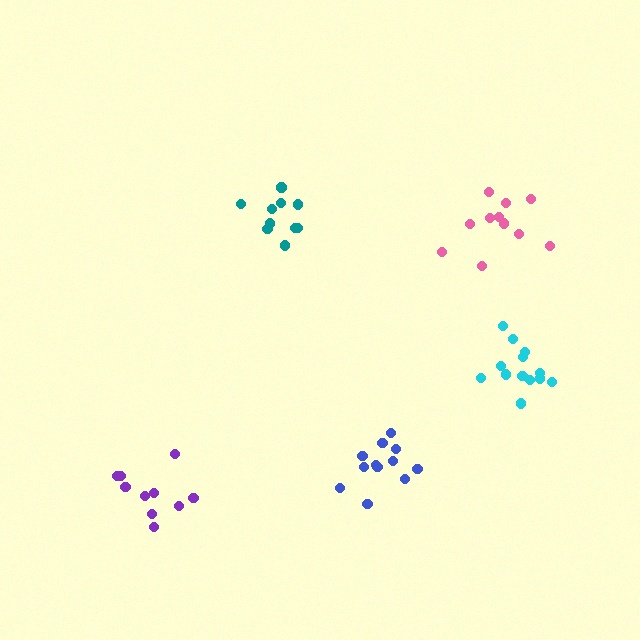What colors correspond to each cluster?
The clusters are colored: cyan, teal, blue, purple, pink.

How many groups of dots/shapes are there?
There are 5 groups.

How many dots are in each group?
Group 1: 13 dots, Group 2: 10 dots, Group 3: 12 dots, Group 4: 10 dots, Group 5: 11 dots (56 total).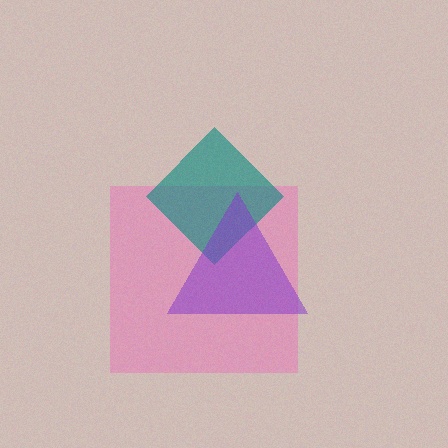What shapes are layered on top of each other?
The layered shapes are: a pink square, a teal diamond, a purple triangle.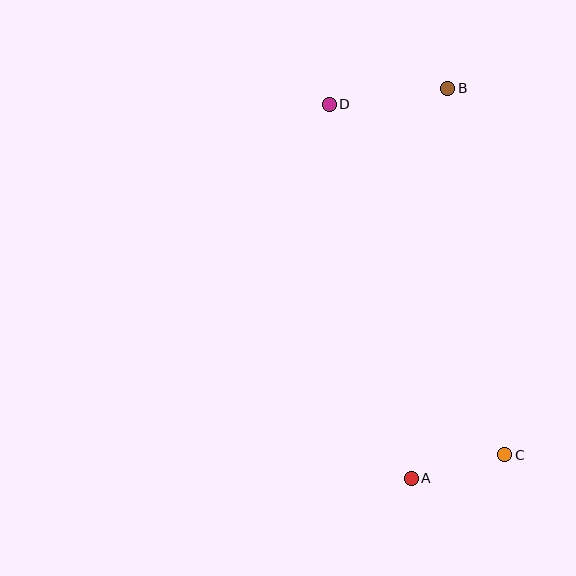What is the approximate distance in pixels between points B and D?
The distance between B and D is approximately 119 pixels.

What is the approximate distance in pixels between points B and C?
The distance between B and C is approximately 371 pixels.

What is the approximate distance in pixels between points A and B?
The distance between A and B is approximately 392 pixels.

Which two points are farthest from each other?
Points C and D are farthest from each other.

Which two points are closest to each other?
Points A and C are closest to each other.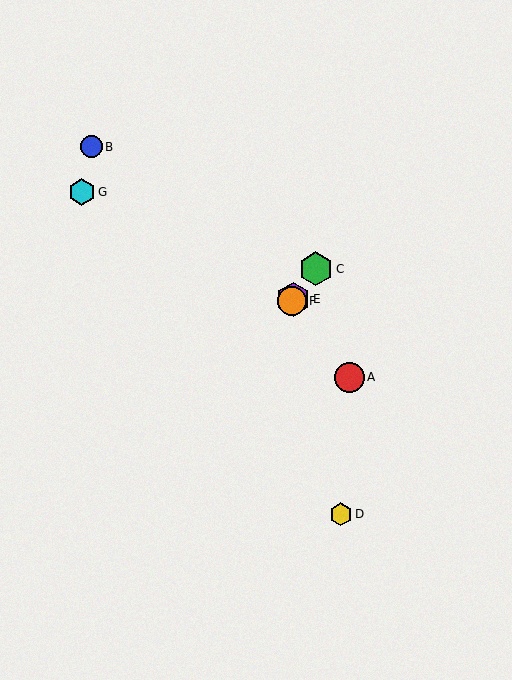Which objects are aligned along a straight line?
Objects C, E, F are aligned along a straight line.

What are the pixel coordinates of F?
Object F is at (292, 301).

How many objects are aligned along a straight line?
3 objects (C, E, F) are aligned along a straight line.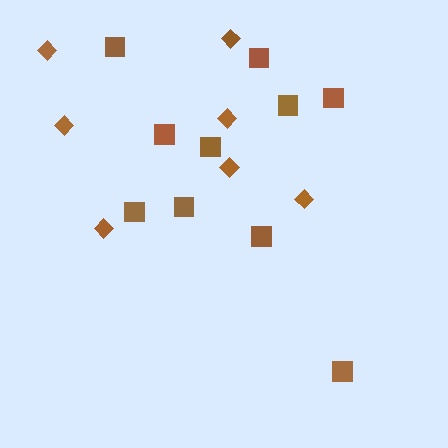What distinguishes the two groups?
There are 2 groups: one group of diamonds (7) and one group of squares (10).